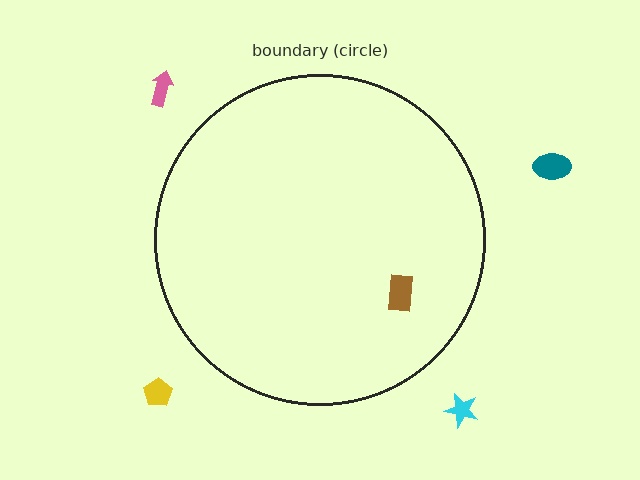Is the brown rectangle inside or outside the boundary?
Inside.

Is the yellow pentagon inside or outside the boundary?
Outside.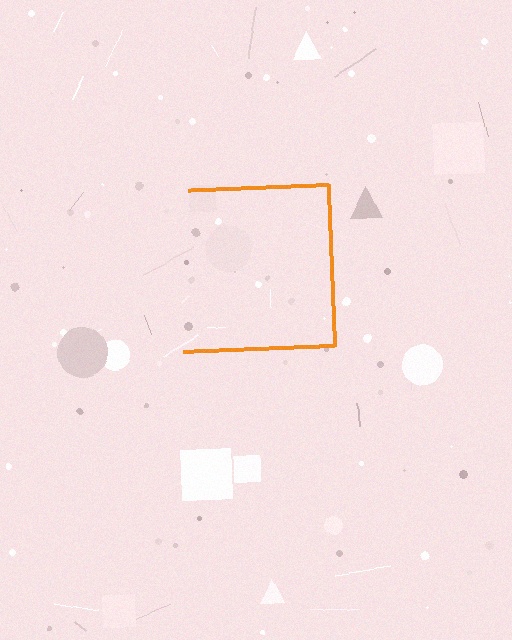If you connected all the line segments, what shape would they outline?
They would outline a square.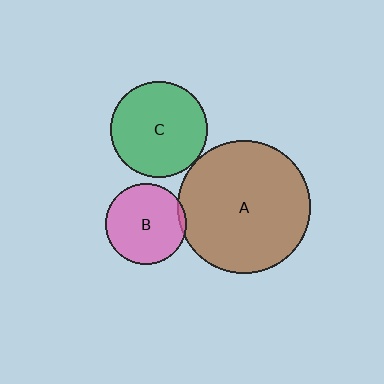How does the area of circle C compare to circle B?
Approximately 1.4 times.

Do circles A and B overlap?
Yes.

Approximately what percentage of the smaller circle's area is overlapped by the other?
Approximately 5%.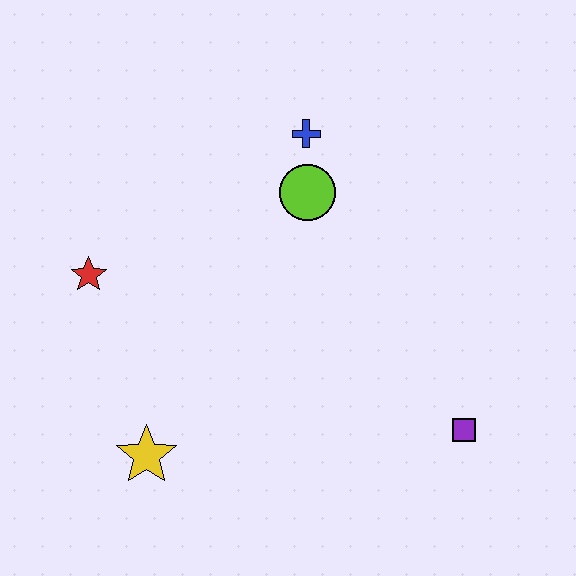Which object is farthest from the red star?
The purple square is farthest from the red star.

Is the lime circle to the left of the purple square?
Yes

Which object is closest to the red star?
The yellow star is closest to the red star.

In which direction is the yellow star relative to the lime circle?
The yellow star is below the lime circle.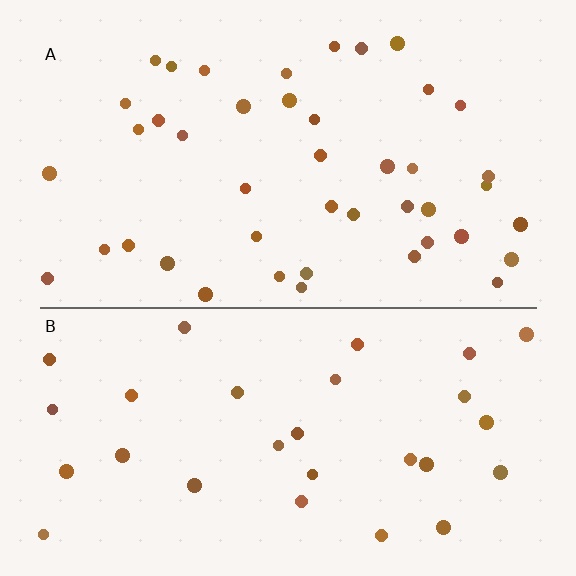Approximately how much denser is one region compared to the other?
Approximately 1.5× — region A over region B.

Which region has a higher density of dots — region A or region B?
A (the top).